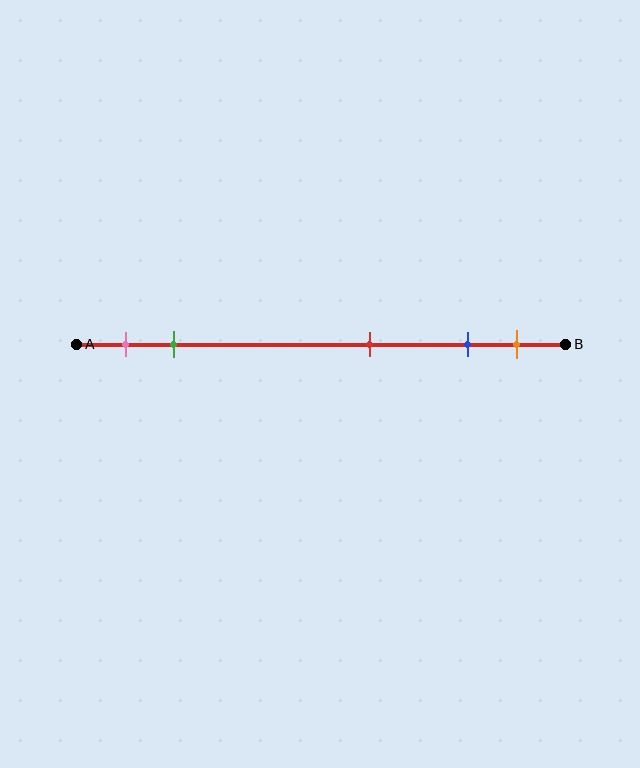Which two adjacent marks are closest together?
The blue and orange marks are the closest adjacent pair.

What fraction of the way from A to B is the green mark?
The green mark is approximately 20% (0.2) of the way from A to B.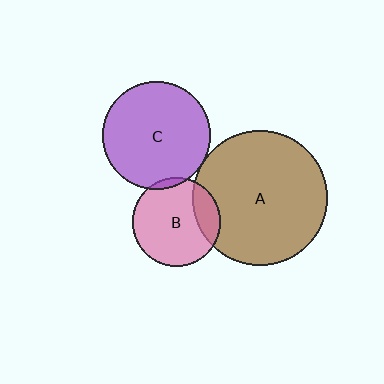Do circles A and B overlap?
Yes.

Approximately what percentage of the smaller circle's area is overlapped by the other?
Approximately 20%.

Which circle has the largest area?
Circle A (brown).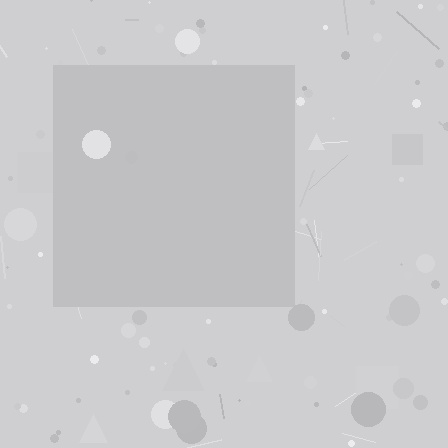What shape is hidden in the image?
A square is hidden in the image.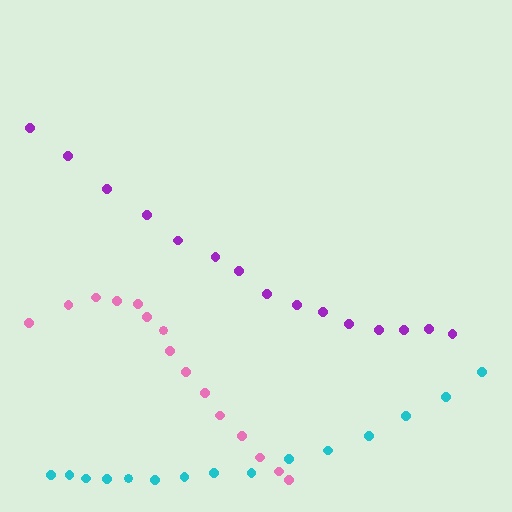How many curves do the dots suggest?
There are 3 distinct paths.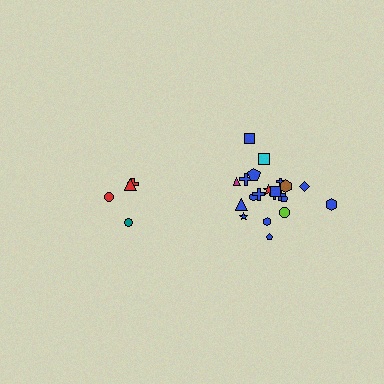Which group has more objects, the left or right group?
The right group.